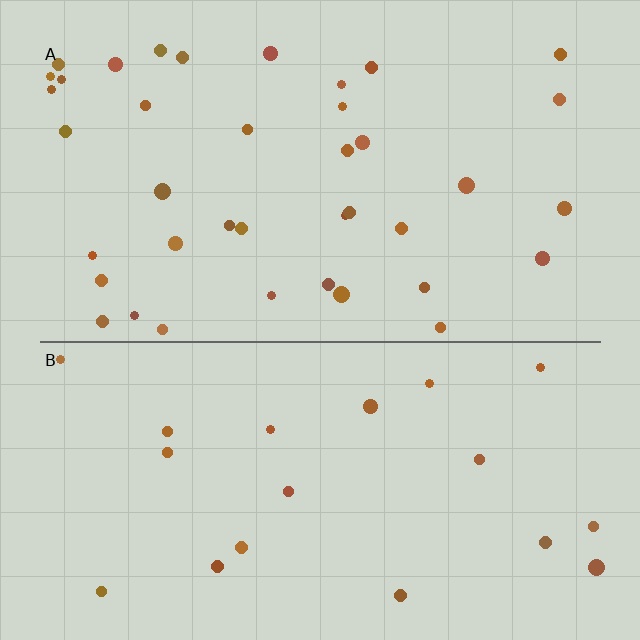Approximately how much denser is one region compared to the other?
Approximately 2.0× — region A over region B.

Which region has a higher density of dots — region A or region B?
A (the top).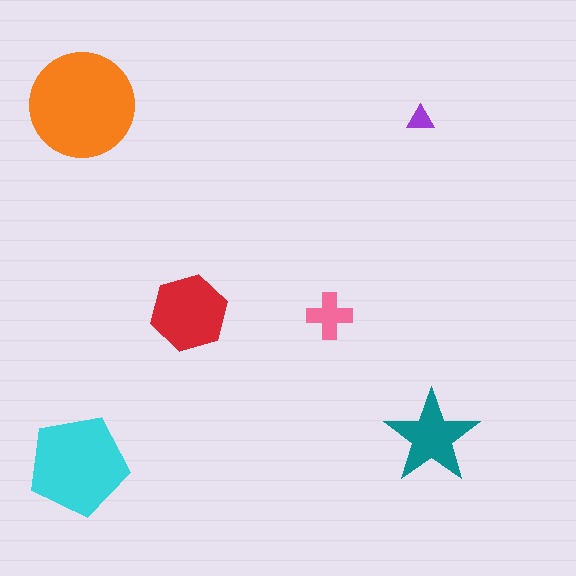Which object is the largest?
The orange circle.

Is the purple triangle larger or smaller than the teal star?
Smaller.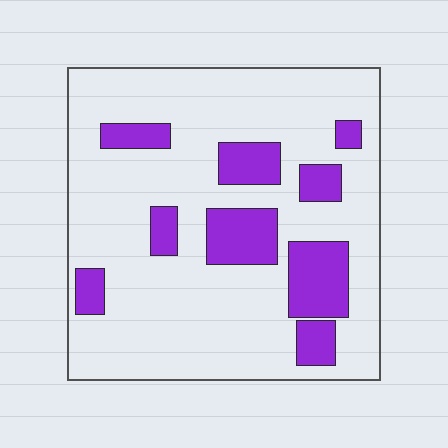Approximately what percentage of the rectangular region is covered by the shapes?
Approximately 20%.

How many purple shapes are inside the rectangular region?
9.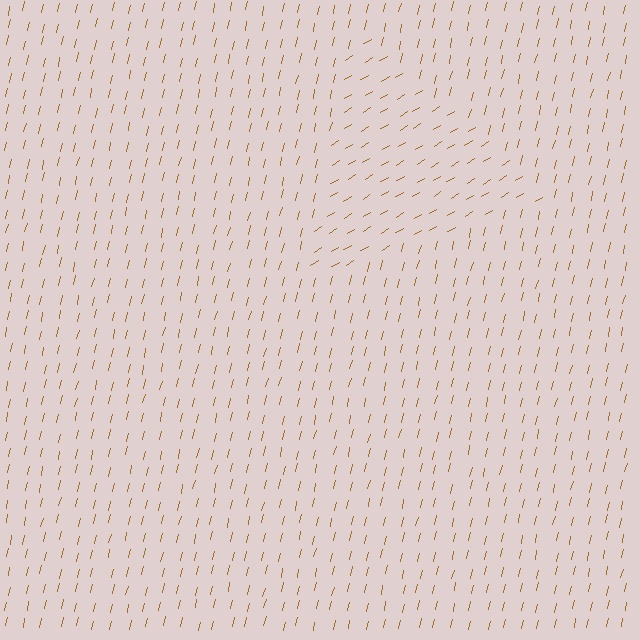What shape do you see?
I see a triangle.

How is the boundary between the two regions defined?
The boundary is defined purely by a change in line orientation (approximately 45 degrees difference). All lines are the same color and thickness.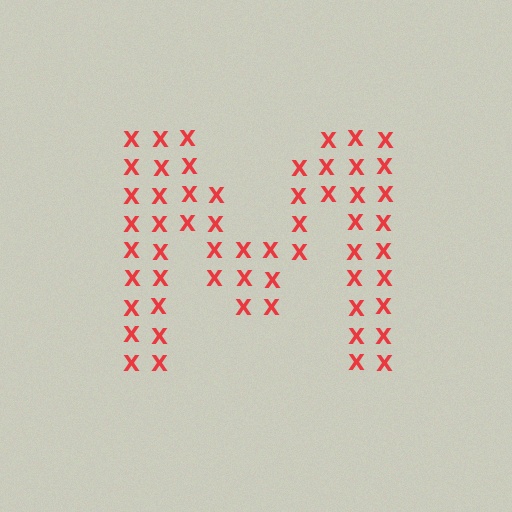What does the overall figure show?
The overall figure shows the letter M.